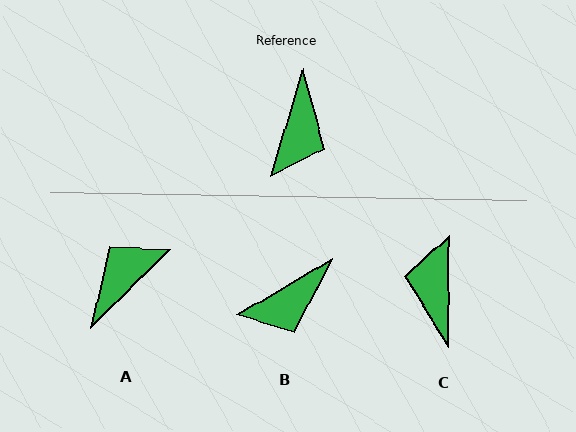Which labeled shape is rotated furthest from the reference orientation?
C, about 163 degrees away.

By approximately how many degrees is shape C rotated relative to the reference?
Approximately 163 degrees clockwise.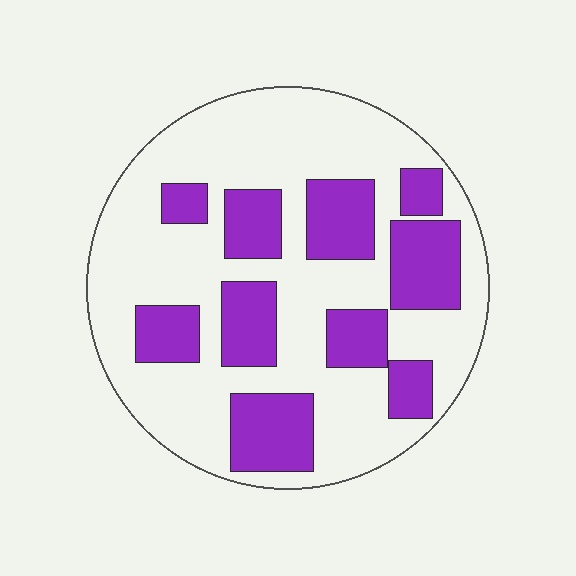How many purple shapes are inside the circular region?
10.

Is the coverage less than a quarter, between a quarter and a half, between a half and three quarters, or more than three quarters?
Between a quarter and a half.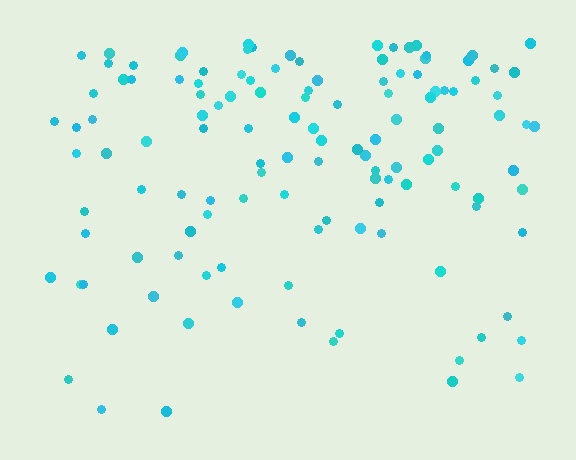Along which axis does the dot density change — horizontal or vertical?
Vertical.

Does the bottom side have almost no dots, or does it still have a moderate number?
Still a moderate number, just noticeably fewer than the top.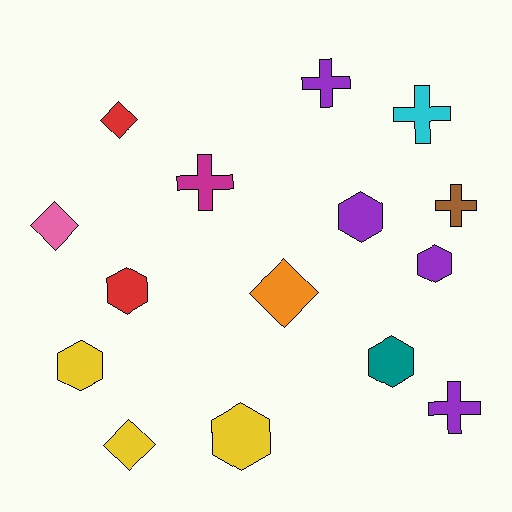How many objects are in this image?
There are 15 objects.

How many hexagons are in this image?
There are 6 hexagons.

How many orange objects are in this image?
There is 1 orange object.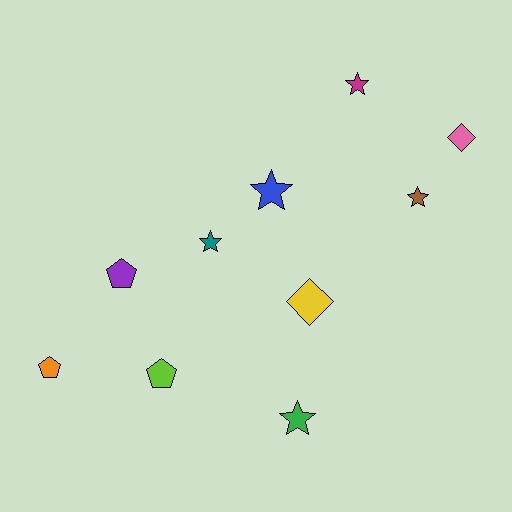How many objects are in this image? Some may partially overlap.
There are 10 objects.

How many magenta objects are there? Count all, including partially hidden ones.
There is 1 magenta object.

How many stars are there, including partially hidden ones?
There are 5 stars.